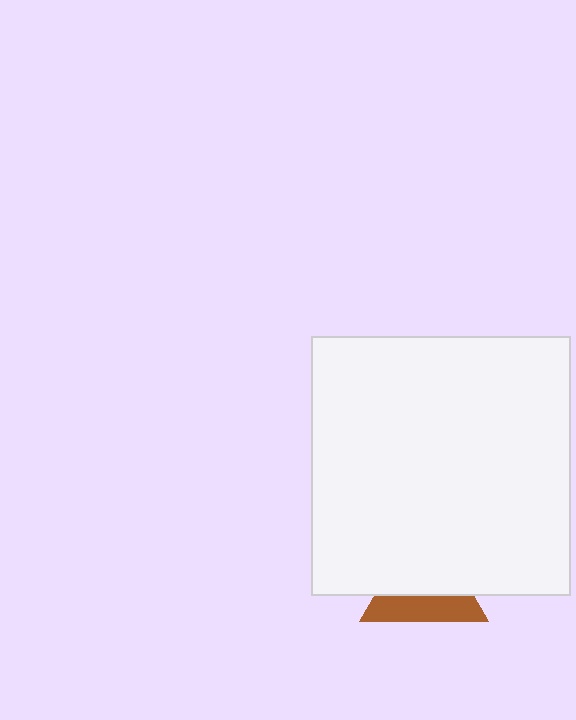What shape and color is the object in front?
The object in front is a white square.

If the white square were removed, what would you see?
You would see the complete brown triangle.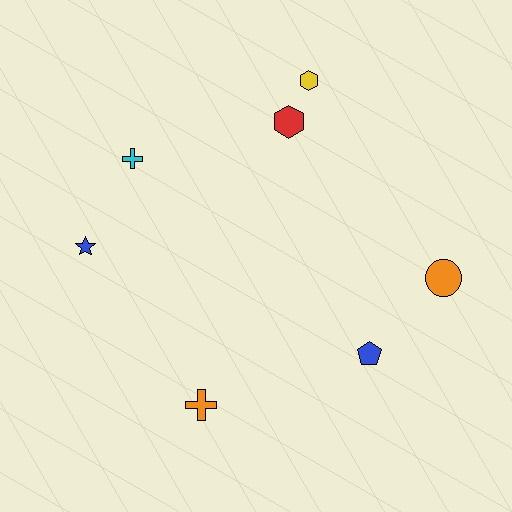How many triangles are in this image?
There are no triangles.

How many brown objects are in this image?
There are no brown objects.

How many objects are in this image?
There are 7 objects.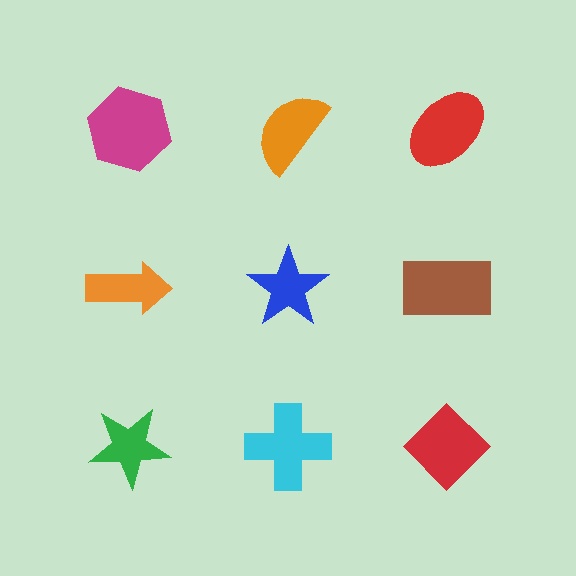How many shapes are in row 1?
3 shapes.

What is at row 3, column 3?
A red diamond.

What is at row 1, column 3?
A red ellipse.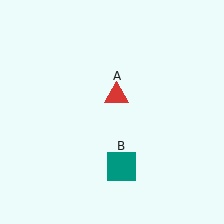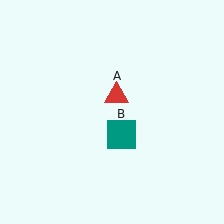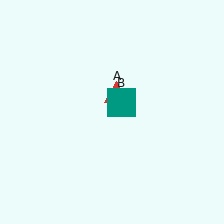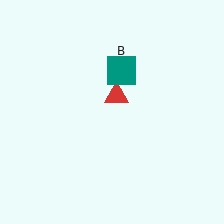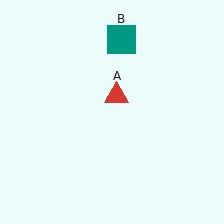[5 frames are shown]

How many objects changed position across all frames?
1 object changed position: teal square (object B).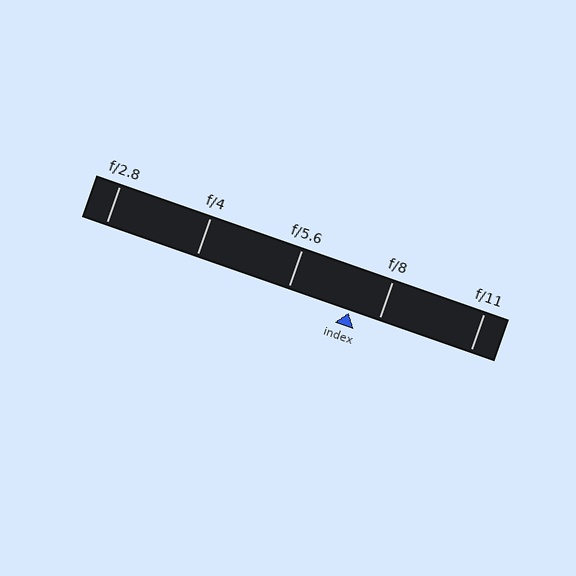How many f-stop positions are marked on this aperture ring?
There are 5 f-stop positions marked.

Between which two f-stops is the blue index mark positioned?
The index mark is between f/5.6 and f/8.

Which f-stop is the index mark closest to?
The index mark is closest to f/8.